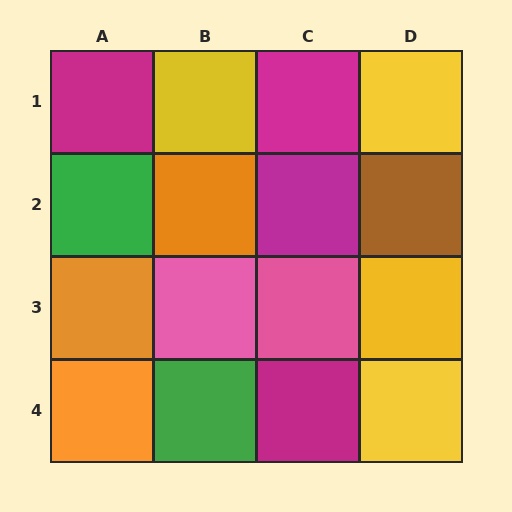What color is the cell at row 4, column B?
Green.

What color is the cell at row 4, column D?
Yellow.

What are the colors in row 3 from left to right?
Orange, pink, pink, yellow.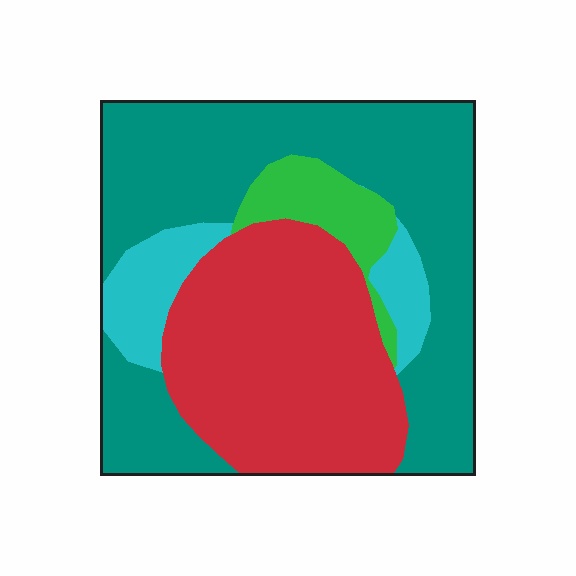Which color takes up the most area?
Teal, at roughly 45%.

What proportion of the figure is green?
Green takes up about one tenth (1/10) of the figure.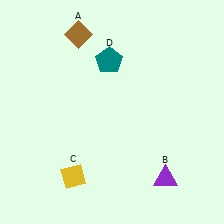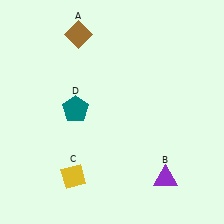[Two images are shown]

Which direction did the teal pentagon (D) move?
The teal pentagon (D) moved down.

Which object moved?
The teal pentagon (D) moved down.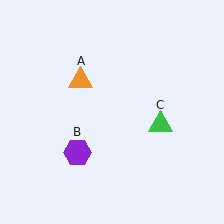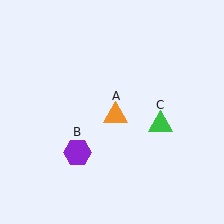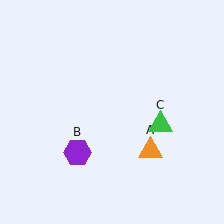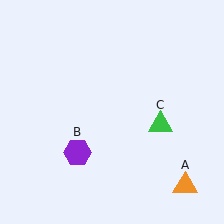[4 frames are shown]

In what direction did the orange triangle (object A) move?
The orange triangle (object A) moved down and to the right.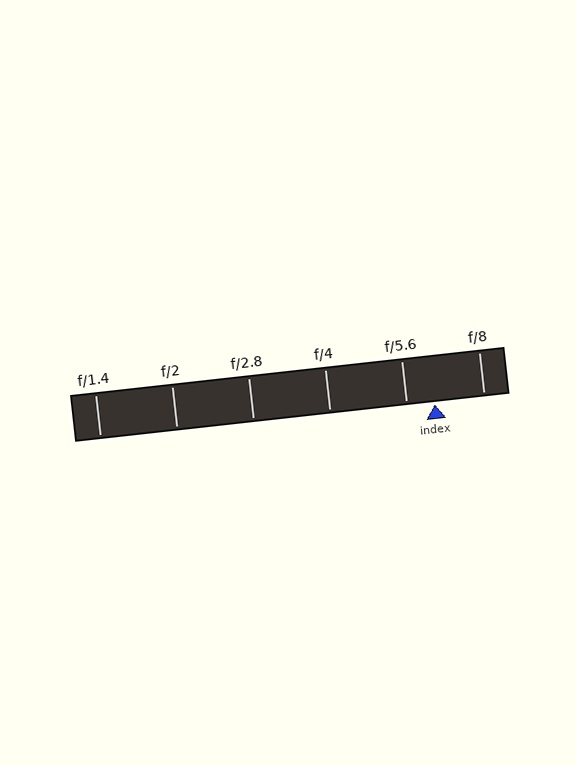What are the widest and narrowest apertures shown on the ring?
The widest aperture shown is f/1.4 and the narrowest is f/8.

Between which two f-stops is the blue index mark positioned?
The index mark is between f/5.6 and f/8.